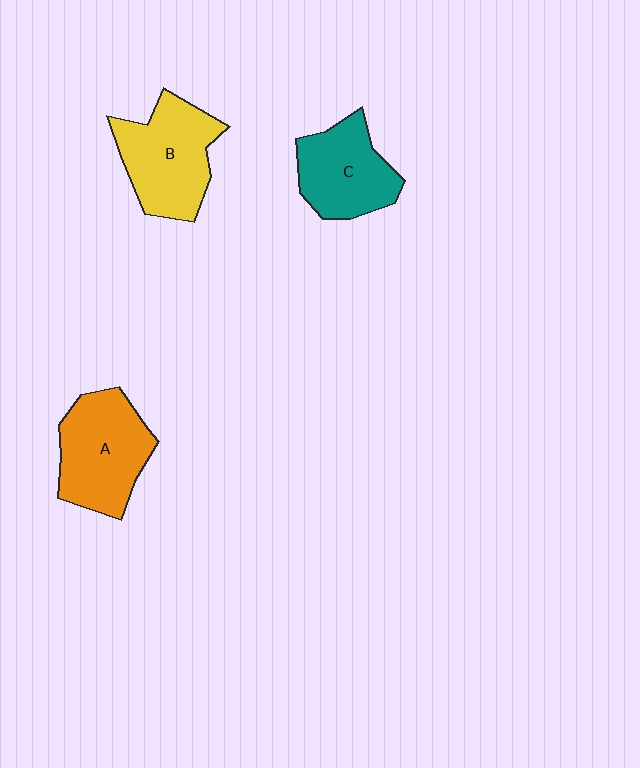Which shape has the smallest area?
Shape C (teal).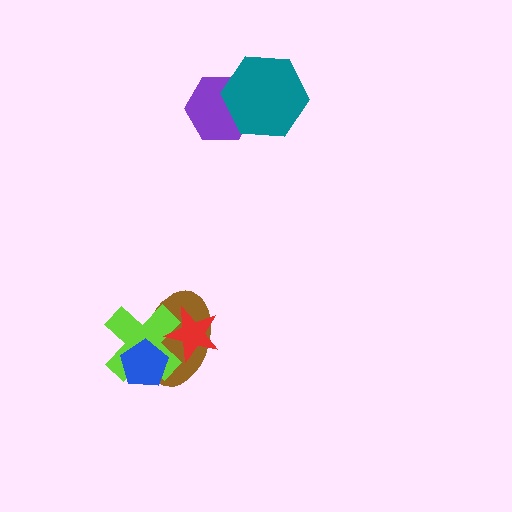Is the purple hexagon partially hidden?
Yes, it is partially covered by another shape.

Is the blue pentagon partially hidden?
No, no other shape covers it.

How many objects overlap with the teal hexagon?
1 object overlaps with the teal hexagon.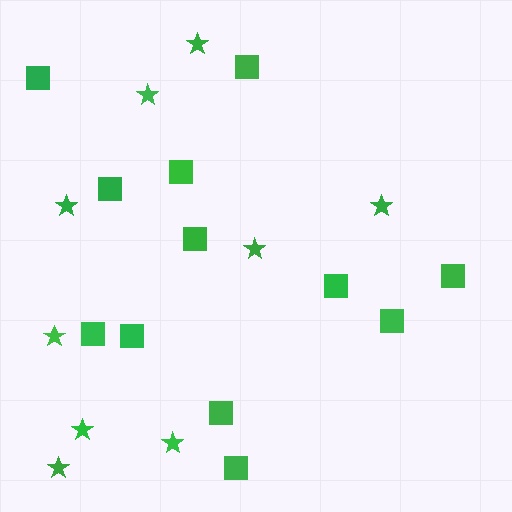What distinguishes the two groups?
There are 2 groups: one group of squares (12) and one group of stars (9).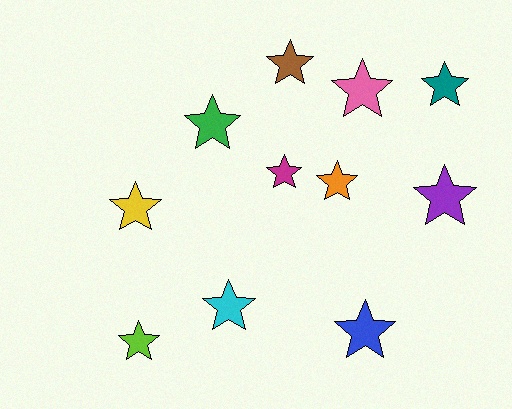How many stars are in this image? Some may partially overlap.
There are 11 stars.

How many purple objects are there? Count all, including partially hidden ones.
There is 1 purple object.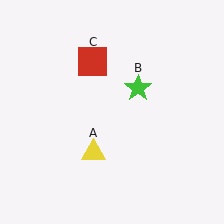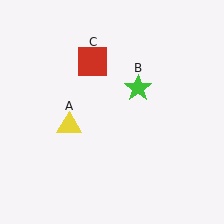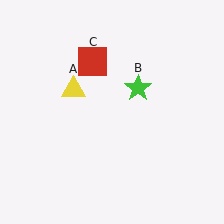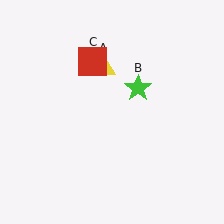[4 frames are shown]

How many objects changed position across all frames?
1 object changed position: yellow triangle (object A).